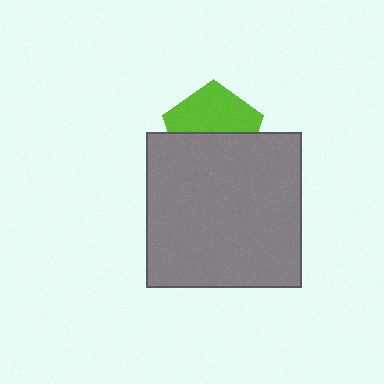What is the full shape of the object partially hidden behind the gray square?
The partially hidden object is a lime pentagon.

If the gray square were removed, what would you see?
You would see the complete lime pentagon.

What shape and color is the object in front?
The object in front is a gray square.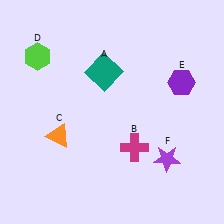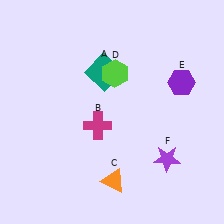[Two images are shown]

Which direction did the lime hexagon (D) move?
The lime hexagon (D) moved right.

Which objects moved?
The objects that moved are: the magenta cross (B), the orange triangle (C), the lime hexagon (D).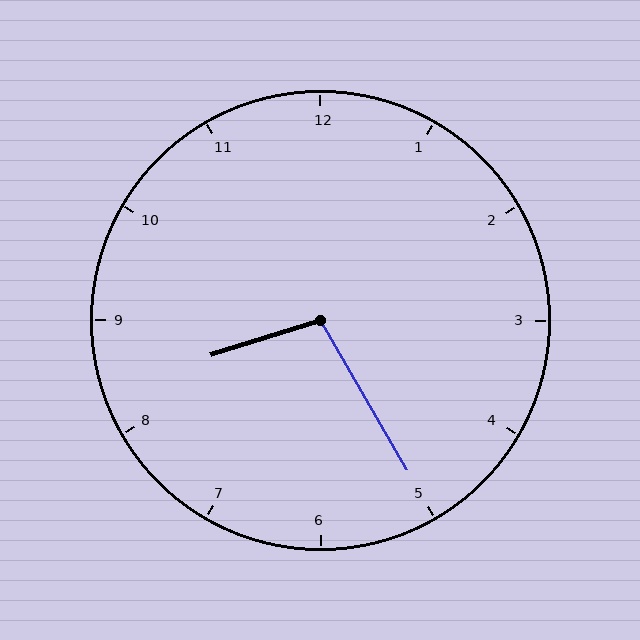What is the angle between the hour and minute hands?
Approximately 102 degrees.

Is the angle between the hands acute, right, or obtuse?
It is obtuse.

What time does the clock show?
8:25.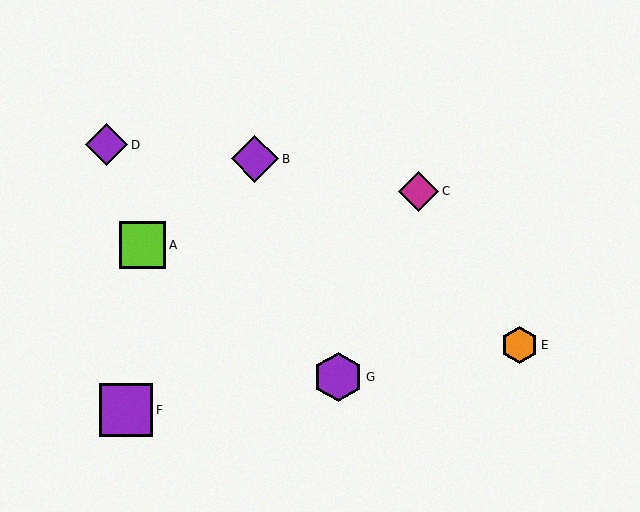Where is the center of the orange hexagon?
The center of the orange hexagon is at (520, 345).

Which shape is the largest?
The purple square (labeled F) is the largest.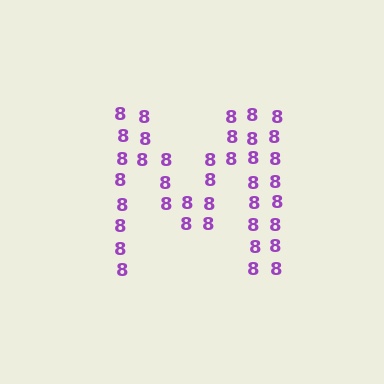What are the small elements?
The small elements are digit 8's.